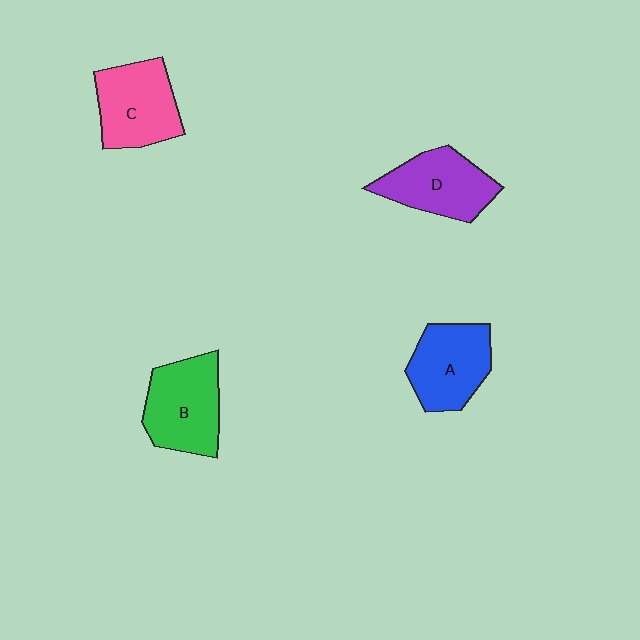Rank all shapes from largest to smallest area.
From largest to smallest: B (green), C (pink), D (purple), A (blue).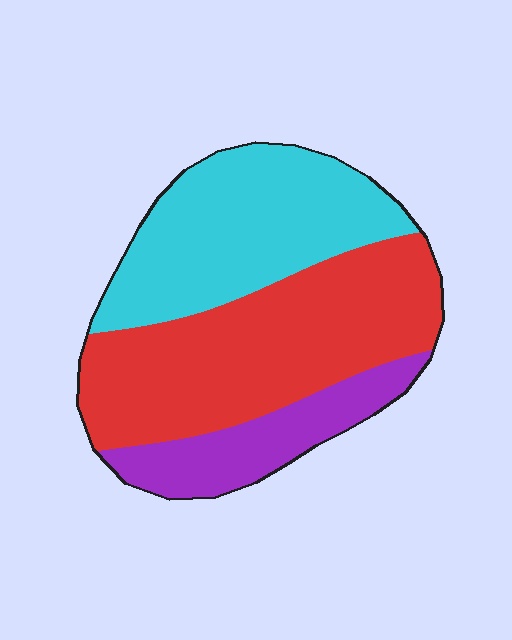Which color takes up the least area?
Purple, at roughly 20%.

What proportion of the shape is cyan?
Cyan covers 36% of the shape.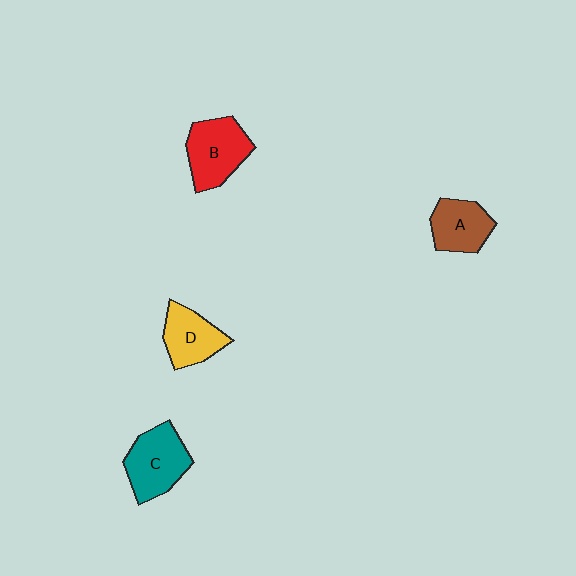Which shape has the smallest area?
Shape A (brown).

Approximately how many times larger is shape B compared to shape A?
Approximately 1.3 times.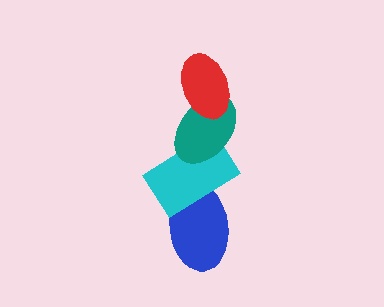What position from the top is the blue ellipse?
The blue ellipse is 4th from the top.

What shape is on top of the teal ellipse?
The red ellipse is on top of the teal ellipse.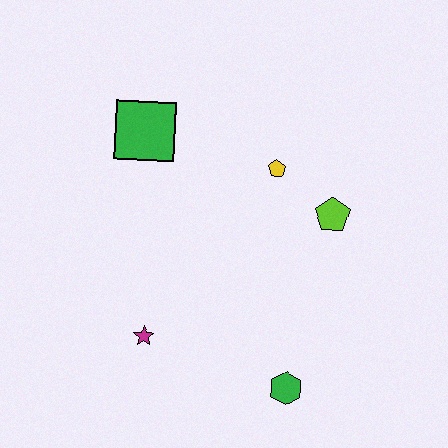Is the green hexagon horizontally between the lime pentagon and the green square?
Yes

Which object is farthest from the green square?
The green hexagon is farthest from the green square.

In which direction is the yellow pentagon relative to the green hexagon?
The yellow pentagon is above the green hexagon.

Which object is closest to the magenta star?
The green hexagon is closest to the magenta star.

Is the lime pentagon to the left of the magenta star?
No